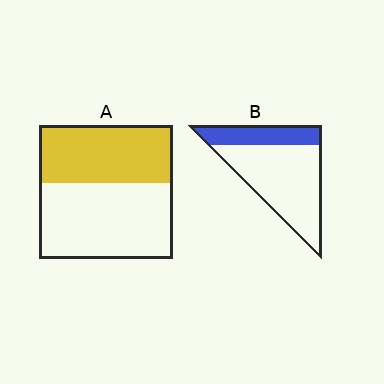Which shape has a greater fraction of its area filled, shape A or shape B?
Shape A.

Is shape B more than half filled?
No.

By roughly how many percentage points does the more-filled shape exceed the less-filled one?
By roughly 15 percentage points (A over B).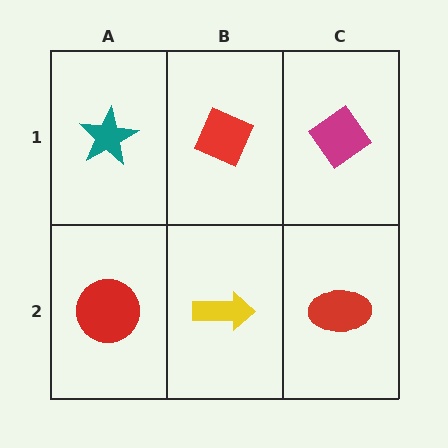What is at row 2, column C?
A red ellipse.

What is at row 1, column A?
A teal star.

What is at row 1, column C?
A magenta diamond.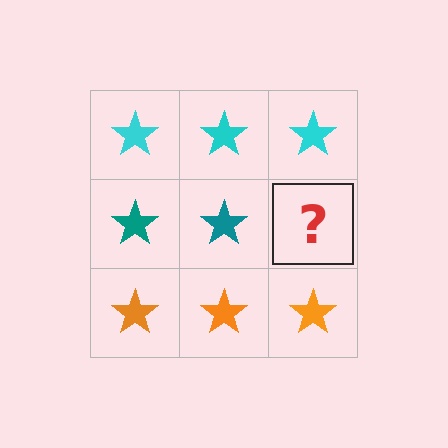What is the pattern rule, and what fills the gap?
The rule is that each row has a consistent color. The gap should be filled with a teal star.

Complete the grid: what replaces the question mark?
The question mark should be replaced with a teal star.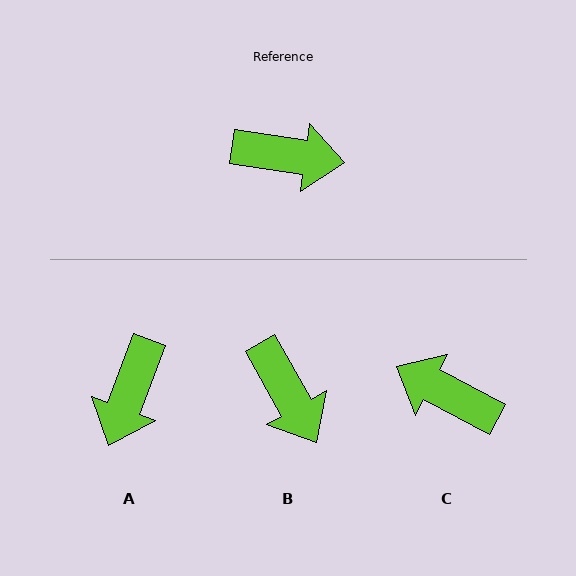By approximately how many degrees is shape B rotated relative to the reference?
Approximately 52 degrees clockwise.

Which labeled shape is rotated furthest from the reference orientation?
C, about 161 degrees away.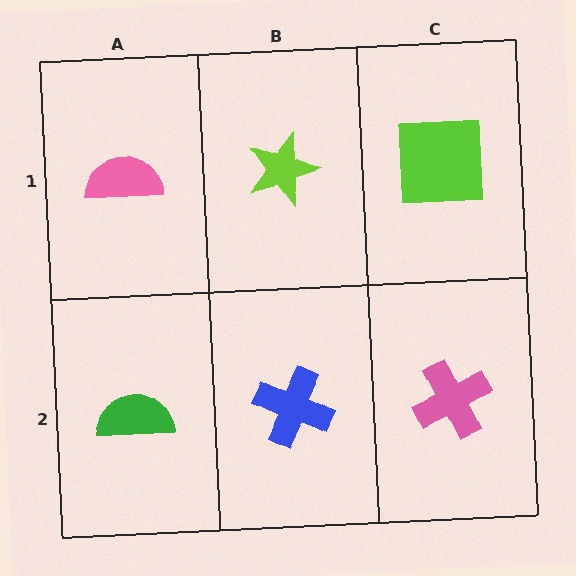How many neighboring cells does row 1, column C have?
2.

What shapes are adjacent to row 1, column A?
A green semicircle (row 2, column A), a lime star (row 1, column B).